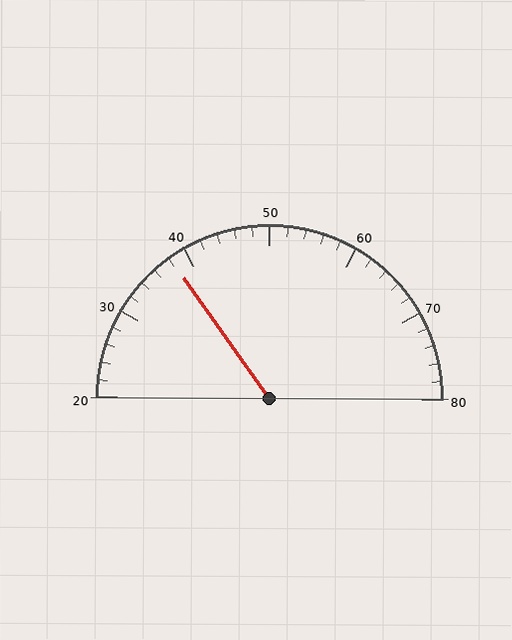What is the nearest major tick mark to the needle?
The nearest major tick mark is 40.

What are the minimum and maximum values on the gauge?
The gauge ranges from 20 to 80.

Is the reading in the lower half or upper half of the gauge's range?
The reading is in the lower half of the range (20 to 80).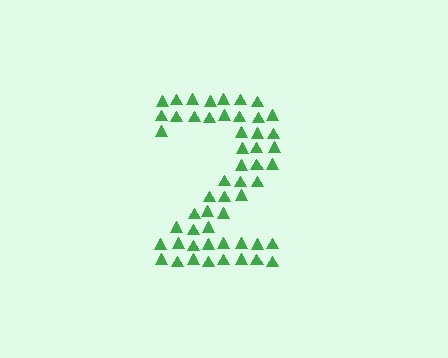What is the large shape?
The large shape is the digit 2.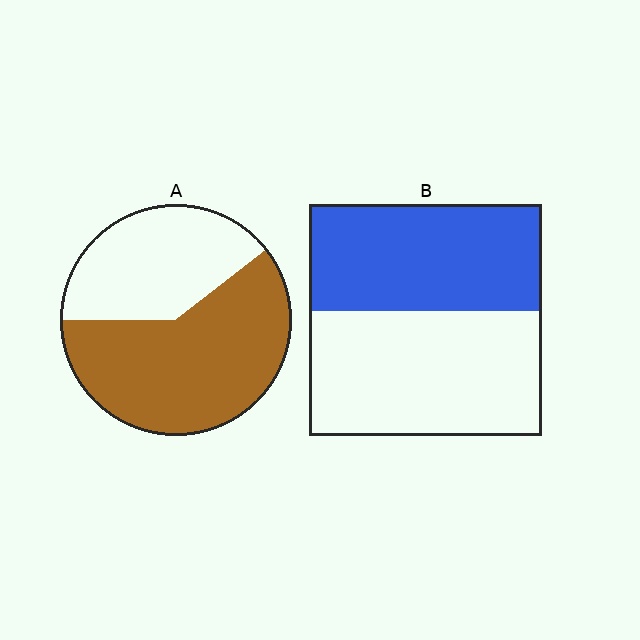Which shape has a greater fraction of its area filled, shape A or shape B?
Shape A.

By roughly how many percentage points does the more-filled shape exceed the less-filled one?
By roughly 15 percentage points (A over B).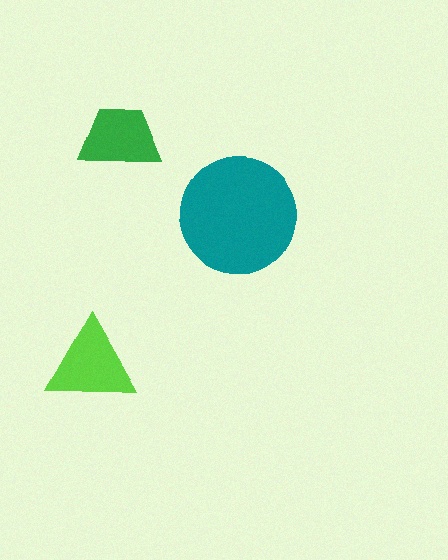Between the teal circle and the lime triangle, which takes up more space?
The teal circle.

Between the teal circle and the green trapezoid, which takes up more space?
The teal circle.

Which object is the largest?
The teal circle.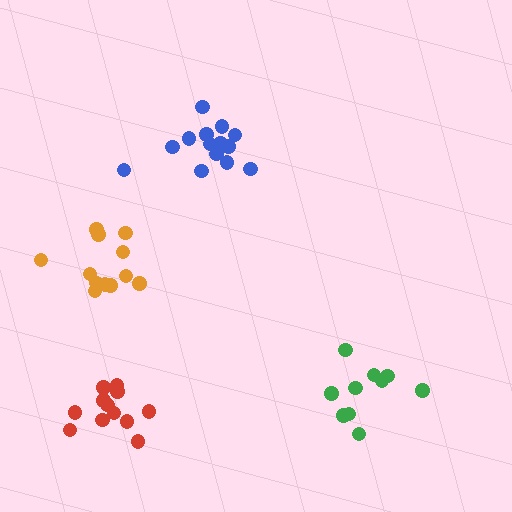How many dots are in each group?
Group 1: 10 dots, Group 2: 12 dots, Group 3: 12 dots, Group 4: 14 dots (48 total).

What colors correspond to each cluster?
The clusters are colored: green, orange, red, blue.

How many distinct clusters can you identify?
There are 4 distinct clusters.